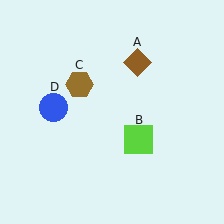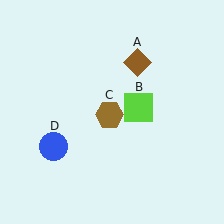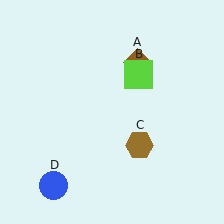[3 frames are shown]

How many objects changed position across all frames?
3 objects changed position: lime square (object B), brown hexagon (object C), blue circle (object D).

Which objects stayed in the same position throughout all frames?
Brown diamond (object A) remained stationary.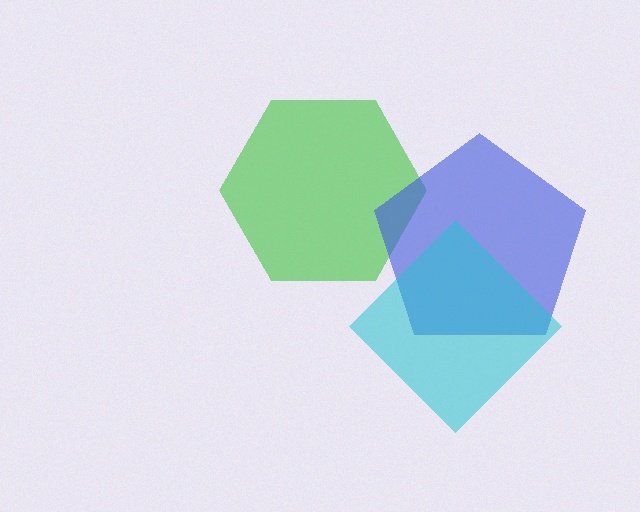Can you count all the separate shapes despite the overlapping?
Yes, there are 3 separate shapes.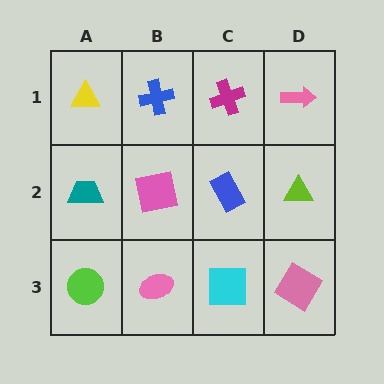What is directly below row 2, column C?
A cyan square.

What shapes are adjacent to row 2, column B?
A blue cross (row 1, column B), a pink ellipse (row 3, column B), a teal trapezoid (row 2, column A), a blue rectangle (row 2, column C).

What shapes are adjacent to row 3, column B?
A pink square (row 2, column B), a lime circle (row 3, column A), a cyan square (row 3, column C).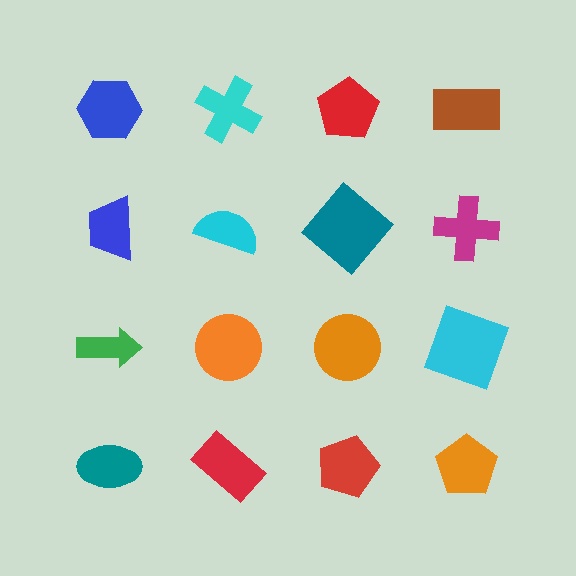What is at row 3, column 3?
An orange circle.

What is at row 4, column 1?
A teal ellipse.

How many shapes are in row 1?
4 shapes.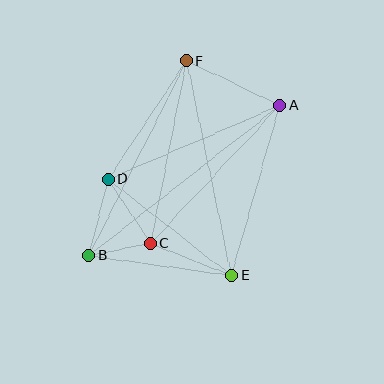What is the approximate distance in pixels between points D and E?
The distance between D and E is approximately 157 pixels.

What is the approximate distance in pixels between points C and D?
The distance between C and D is approximately 77 pixels.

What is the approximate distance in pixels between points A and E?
The distance between A and E is approximately 177 pixels.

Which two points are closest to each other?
Points B and C are closest to each other.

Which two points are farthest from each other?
Points A and B are farthest from each other.